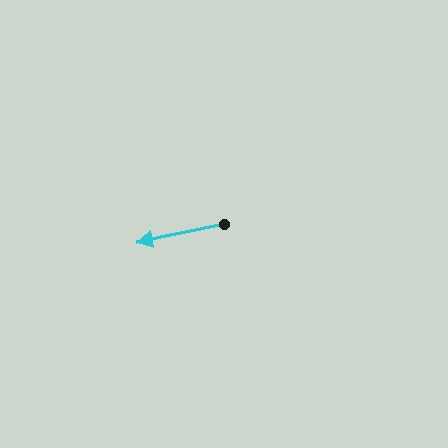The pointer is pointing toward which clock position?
Roughly 9 o'clock.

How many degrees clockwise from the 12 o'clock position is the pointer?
Approximately 258 degrees.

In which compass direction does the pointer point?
West.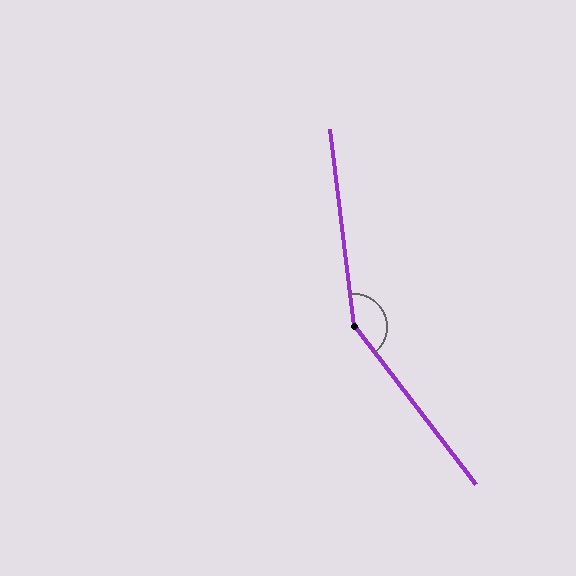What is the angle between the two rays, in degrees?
Approximately 149 degrees.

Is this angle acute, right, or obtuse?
It is obtuse.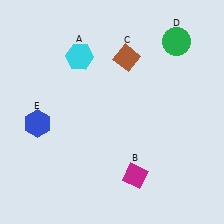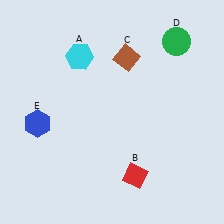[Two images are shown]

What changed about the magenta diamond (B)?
In Image 1, B is magenta. In Image 2, it changed to red.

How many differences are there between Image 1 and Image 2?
There is 1 difference between the two images.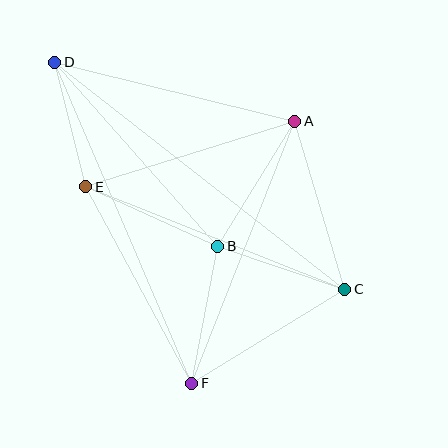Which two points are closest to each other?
Points D and E are closest to each other.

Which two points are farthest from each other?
Points C and D are farthest from each other.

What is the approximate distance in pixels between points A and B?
The distance between A and B is approximately 147 pixels.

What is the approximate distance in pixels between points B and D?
The distance between B and D is approximately 246 pixels.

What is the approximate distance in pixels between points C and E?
The distance between C and E is approximately 278 pixels.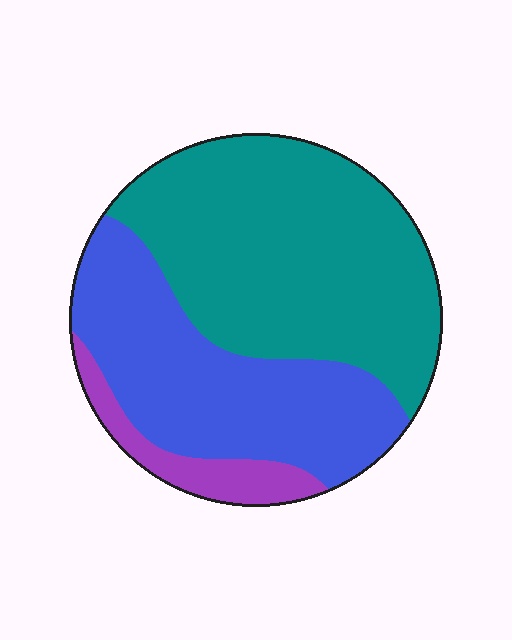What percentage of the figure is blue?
Blue takes up about three eighths (3/8) of the figure.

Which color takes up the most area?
Teal, at roughly 55%.